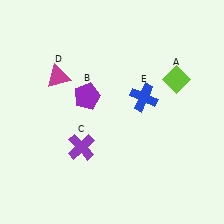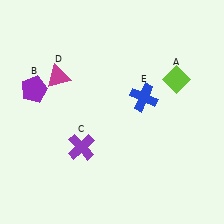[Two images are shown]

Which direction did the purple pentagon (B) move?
The purple pentagon (B) moved left.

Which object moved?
The purple pentagon (B) moved left.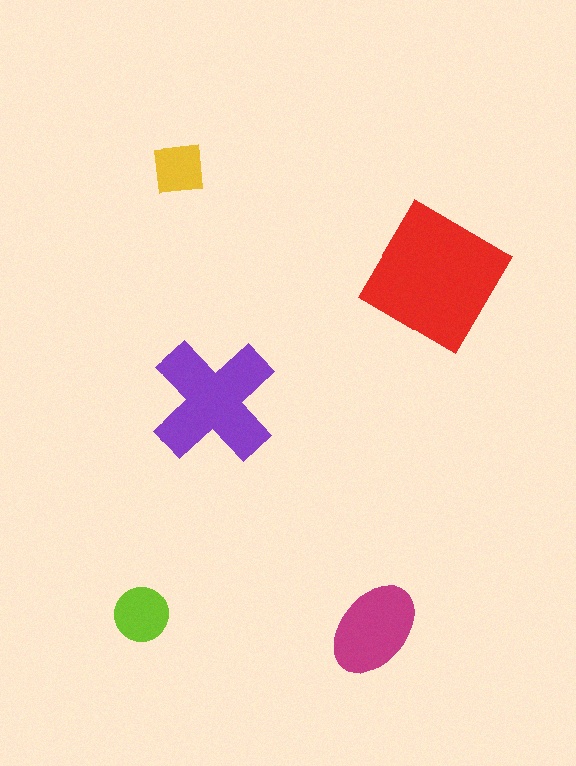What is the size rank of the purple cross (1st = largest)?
2nd.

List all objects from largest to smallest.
The red diamond, the purple cross, the magenta ellipse, the lime circle, the yellow square.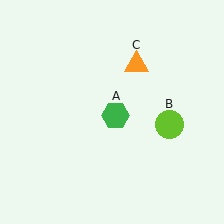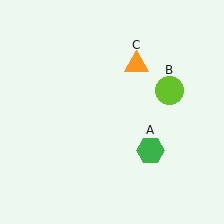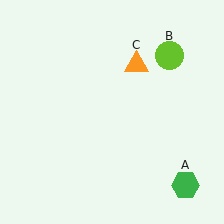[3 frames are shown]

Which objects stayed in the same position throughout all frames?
Orange triangle (object C) remained stationary.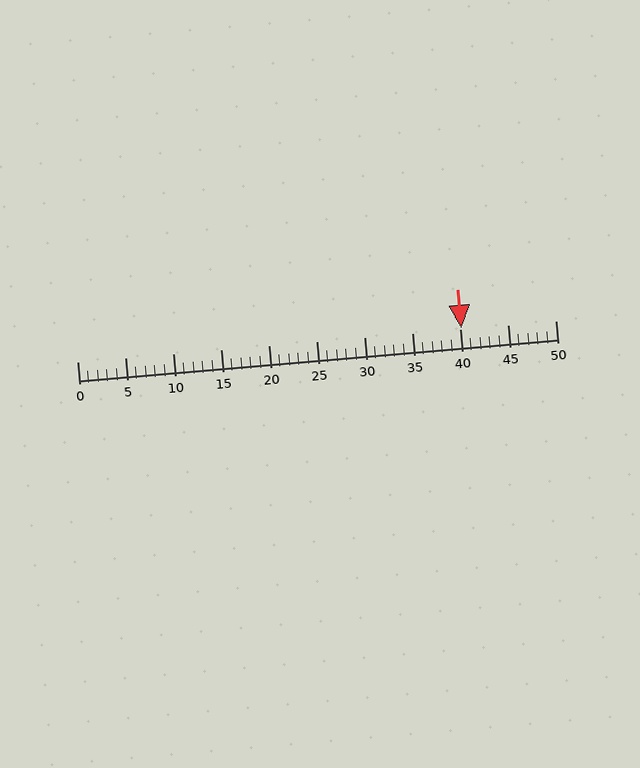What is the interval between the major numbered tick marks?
The major tick marks are spaced 5 units apart.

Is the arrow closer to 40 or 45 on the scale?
The arrow is closer to 40.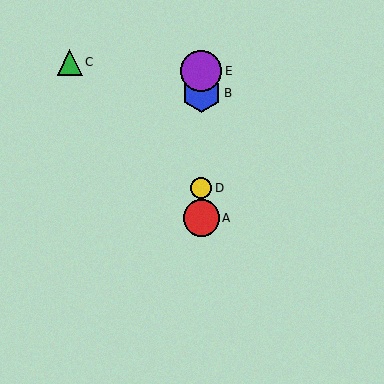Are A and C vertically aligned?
No, A is at x≈201 and C is at x≈70.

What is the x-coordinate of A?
Object A is at x≈201.